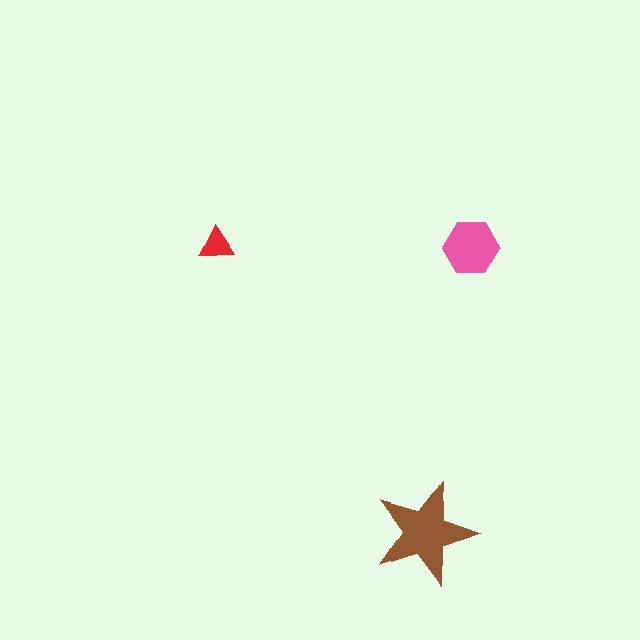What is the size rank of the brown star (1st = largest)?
1st.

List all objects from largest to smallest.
The brown star, the pink hexagon, the red triangle.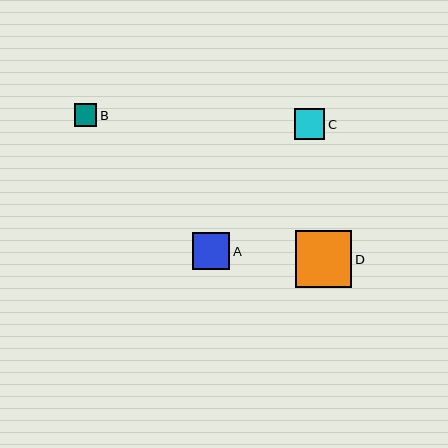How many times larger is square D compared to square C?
Square D is approximately 1.9 times the size of square C.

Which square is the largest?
Square D is the largest with a size of approximately 57 pixels.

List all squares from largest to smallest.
From largest to smallest: D, A, C, B.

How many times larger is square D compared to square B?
Square D is approximately 2.5 times the size of square B.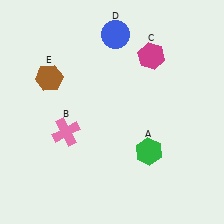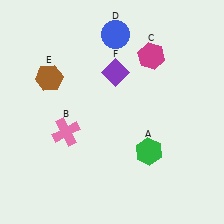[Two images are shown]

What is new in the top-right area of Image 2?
A purple diamond (F) was added in the top-right area of Image 2.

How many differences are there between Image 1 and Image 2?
There is 1 difference between the two images.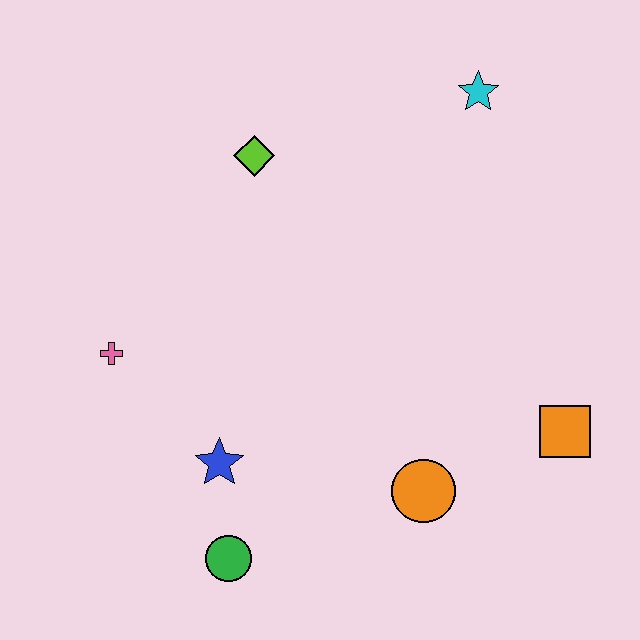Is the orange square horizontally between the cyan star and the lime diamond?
No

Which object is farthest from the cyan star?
The green circle is farthest from the cyan star.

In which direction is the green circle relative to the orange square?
The green circle is to the left of the orange square.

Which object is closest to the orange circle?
The orange square is closest to the orange circle.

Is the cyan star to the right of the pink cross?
Yes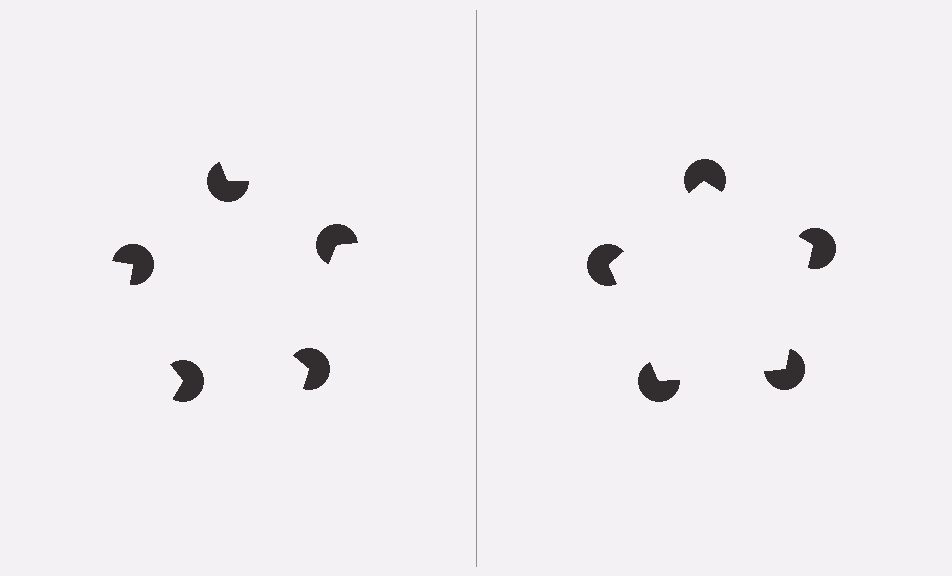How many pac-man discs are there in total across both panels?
10 — 5 on each side.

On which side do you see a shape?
An illusory pentagon appears on the right side. On the left side the wedge cuts are rotated, so no coherent shape forms.